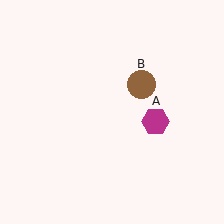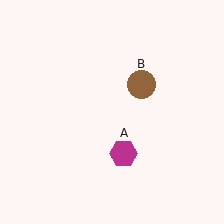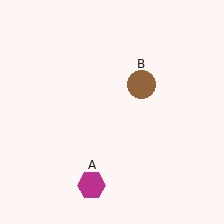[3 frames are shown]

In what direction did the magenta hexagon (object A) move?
The magenta hexagon (object A) moved down and to the left.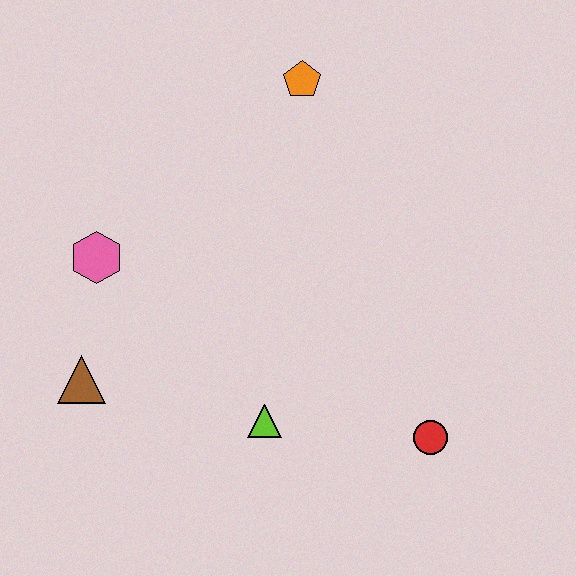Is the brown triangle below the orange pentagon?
Yes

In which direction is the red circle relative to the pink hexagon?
The red circle is to the right of the pink hexagon.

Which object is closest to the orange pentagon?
The pink hexagon is closest to the orange pentagon.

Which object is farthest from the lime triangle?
The orange pentagon is farthest from the lime triangle.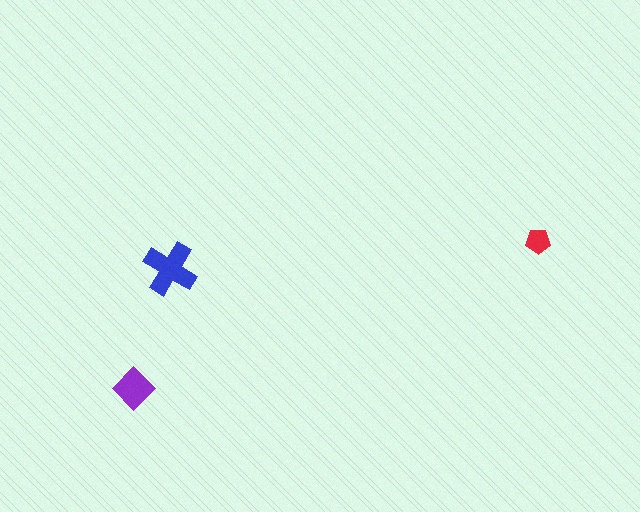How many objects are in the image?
There are 3 objects in the image.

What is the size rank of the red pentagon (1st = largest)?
3rd.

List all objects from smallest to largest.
The red pentagon, the purple diamond, the blue cross.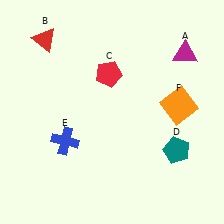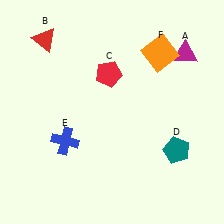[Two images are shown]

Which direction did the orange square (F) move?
The orange square (F) moved up.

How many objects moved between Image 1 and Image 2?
1 object moved between the two images.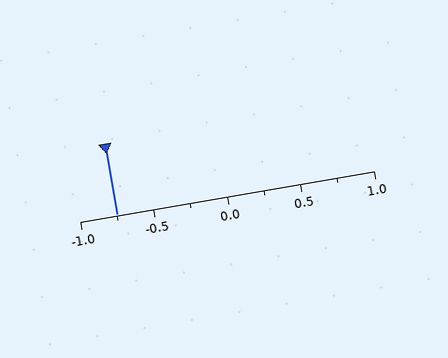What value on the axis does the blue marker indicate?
The marker indicates approximately -0.75.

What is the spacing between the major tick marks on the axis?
The major ticks are spaced 0.5 apart.